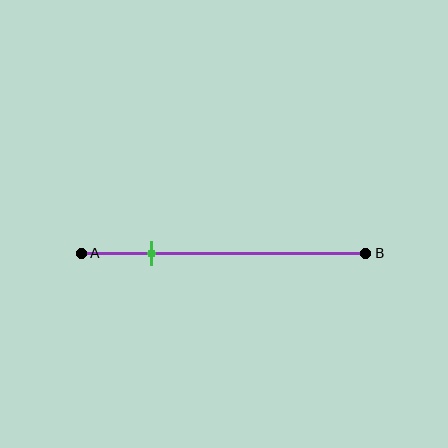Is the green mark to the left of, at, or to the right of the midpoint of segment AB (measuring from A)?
The green mark is to the left of the midpoint of segment AB.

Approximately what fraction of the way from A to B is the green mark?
The green mark is approximately 25% of the way from A to B.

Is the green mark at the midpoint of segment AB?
No, the mark is at about 25% from A, not at the 50% midpoint.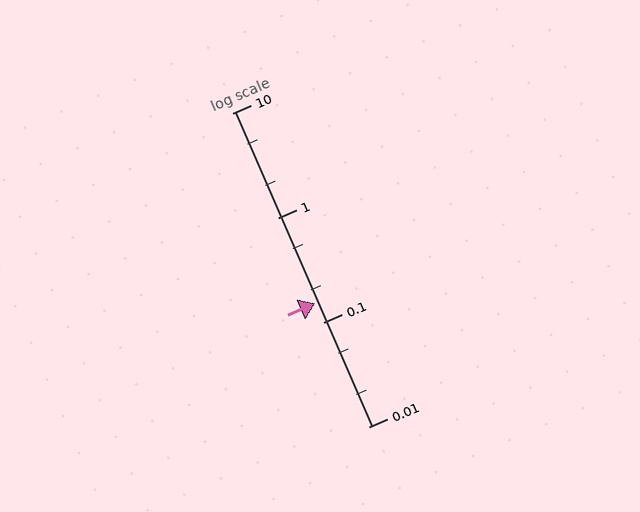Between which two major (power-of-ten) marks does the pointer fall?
The pointer is between 0.1 and 1.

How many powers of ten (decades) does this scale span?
The scale spans 3 decades, from 0.01 to 10.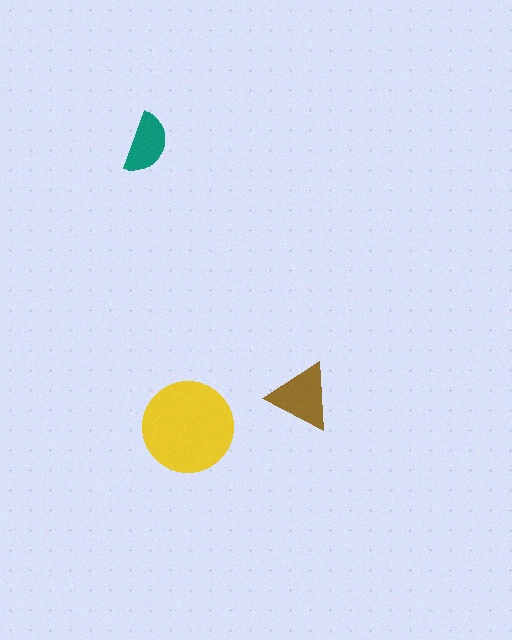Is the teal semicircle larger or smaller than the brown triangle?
Smaller.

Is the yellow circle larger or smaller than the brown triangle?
Larger.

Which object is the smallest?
The teal semicircle.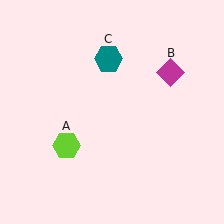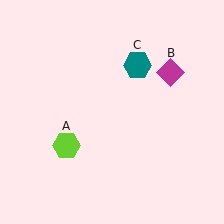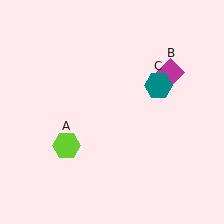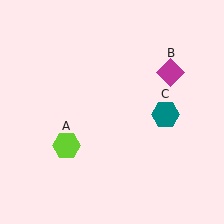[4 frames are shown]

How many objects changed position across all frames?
1 object changed position: teal hexagon (object C).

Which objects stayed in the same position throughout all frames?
Lime hexagon (object A) and magenta diamond (object B) remained stationary.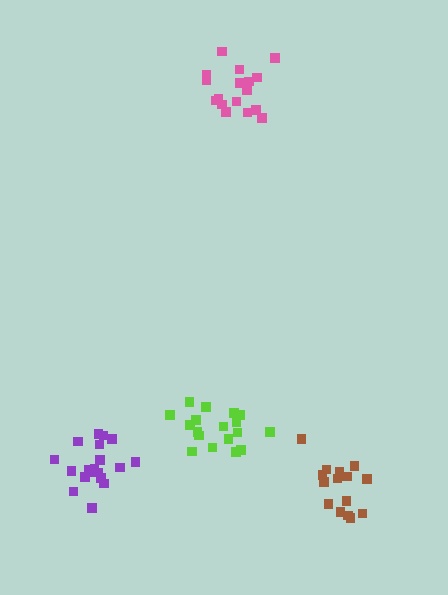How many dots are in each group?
Group 1: 15 dots, Group 2: 20 dots, Group 3: 18 dots, Group 4: 17 dots (70 total).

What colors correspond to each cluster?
The clusters are colored: brown, purple, lime, pink.